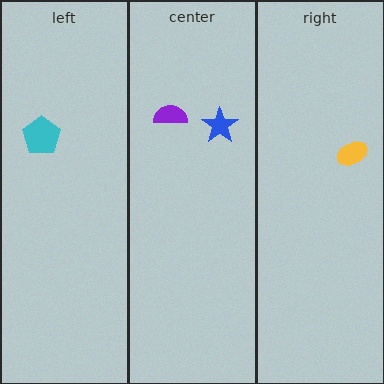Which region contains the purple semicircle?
The center region.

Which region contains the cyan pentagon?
The left region.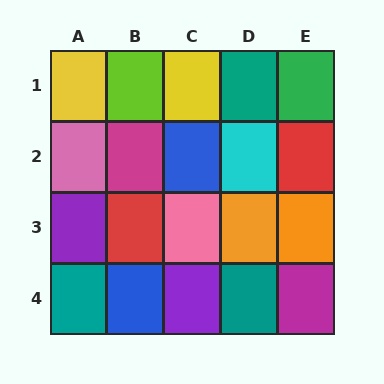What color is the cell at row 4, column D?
Teal.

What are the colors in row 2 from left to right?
Pink, magenta, blue, cyan, red.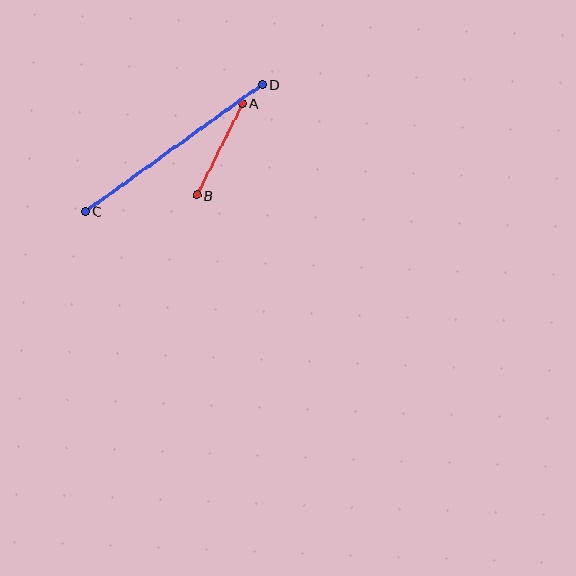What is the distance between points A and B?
The distance is approximately 103 pixels.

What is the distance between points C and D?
The distance is approximately 218 pixels.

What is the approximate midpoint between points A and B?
The midpoint is at approximately (220, 149) pixels.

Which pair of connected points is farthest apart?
Points C and D are farthest apart.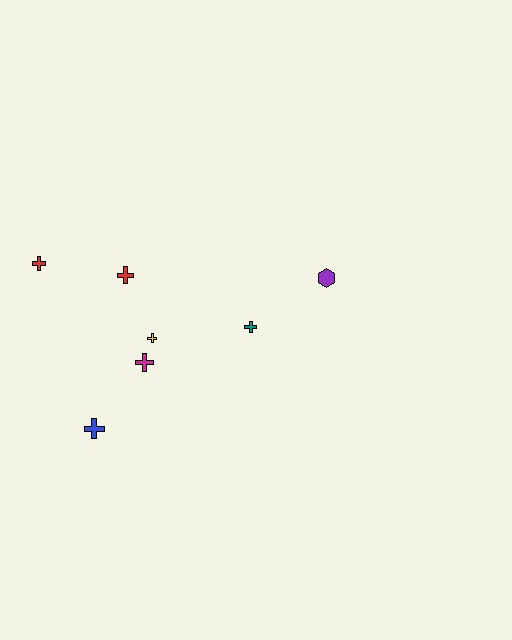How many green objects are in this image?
There are no green objects.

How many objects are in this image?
There are 7 objects.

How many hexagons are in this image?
There is 1 hexagon.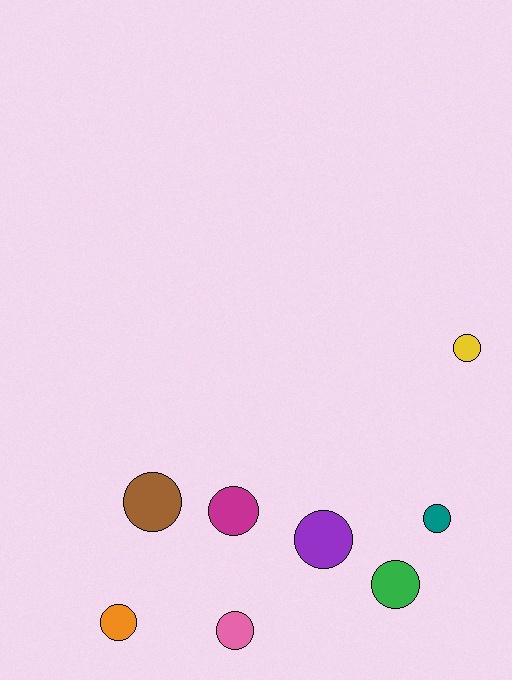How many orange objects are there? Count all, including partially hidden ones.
There is 1 orange object.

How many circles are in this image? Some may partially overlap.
There are 8 circles.